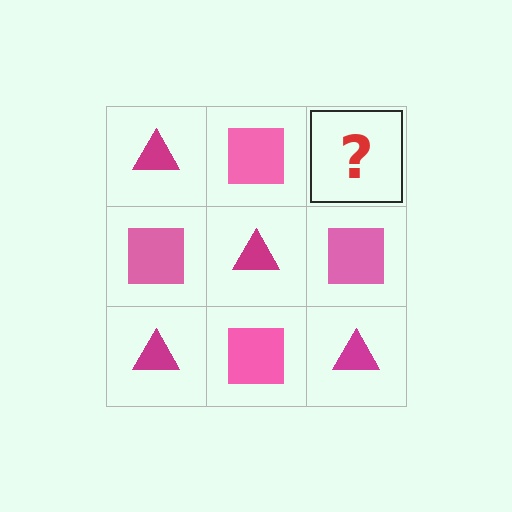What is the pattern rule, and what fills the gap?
The rule is that it alternates magenta triangle and pink square in a checkerboard pattern. The gap should be filled with a magenta triangle.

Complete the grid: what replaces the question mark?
The question mark should be replaced with a magenta triangle.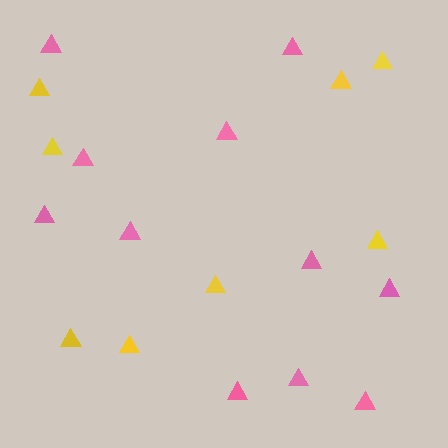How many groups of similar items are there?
There are 2 groups: one group of yellow triangles (8) and one group of pink triangles (11).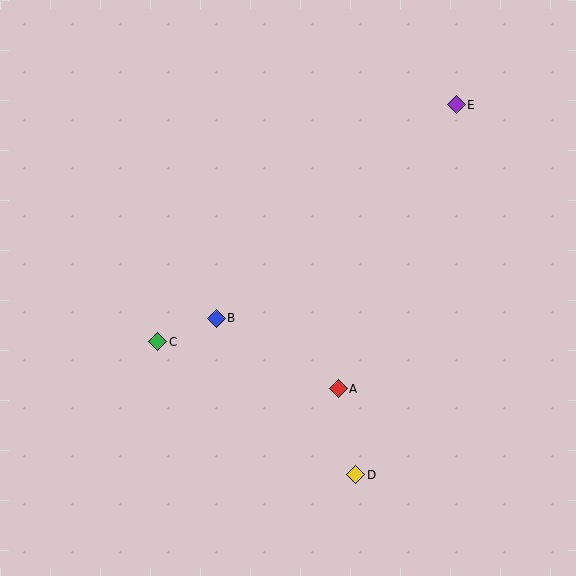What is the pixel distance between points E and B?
The distance between E and B is 321 pixels.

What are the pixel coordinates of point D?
Point D is at (356, 475).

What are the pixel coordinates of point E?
Point E is at (456, 105).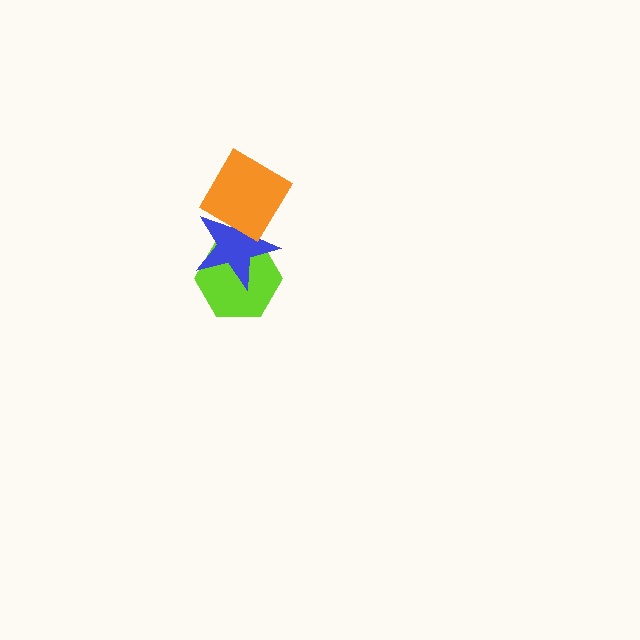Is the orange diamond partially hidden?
No, no other shape covers it.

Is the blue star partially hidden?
Yes, it is partially covered by another shape.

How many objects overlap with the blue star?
2 objects overlap with the blue star.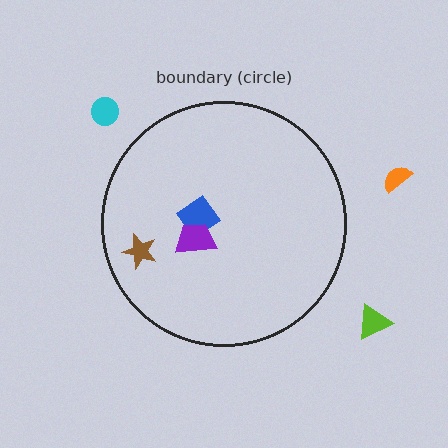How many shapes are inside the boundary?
3 inside, 3 outside.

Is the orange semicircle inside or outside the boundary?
Outside.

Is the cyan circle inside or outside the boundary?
Outside.